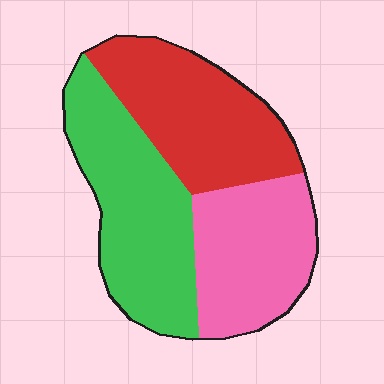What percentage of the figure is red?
Red covers 33% of the figure.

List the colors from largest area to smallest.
From largest to smallest: green, red, pink.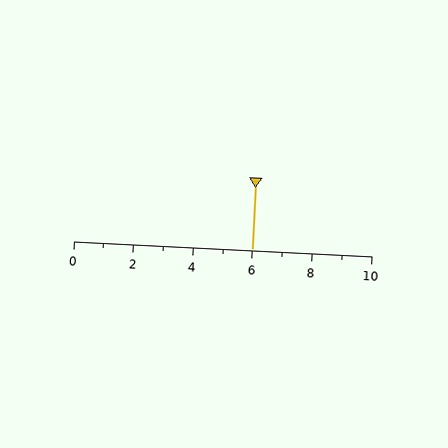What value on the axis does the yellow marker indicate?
The marker indicates approximately 6.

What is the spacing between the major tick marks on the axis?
The major ticks are spaced 2 apart.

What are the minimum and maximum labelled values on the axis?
The axis runs from 0 to 10.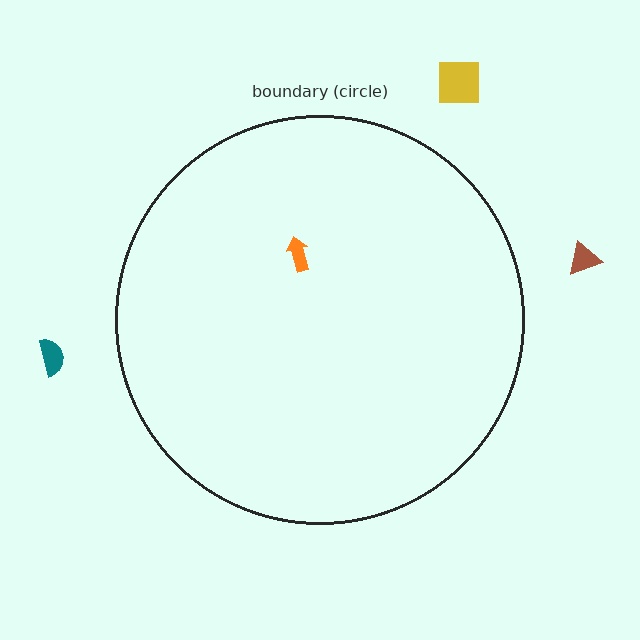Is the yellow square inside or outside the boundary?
Outside.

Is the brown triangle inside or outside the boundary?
Outside.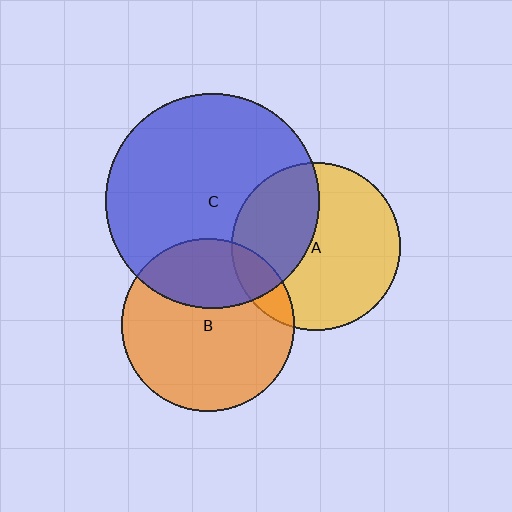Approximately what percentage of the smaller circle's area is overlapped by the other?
Approximately 10%.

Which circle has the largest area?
Circle C (blue).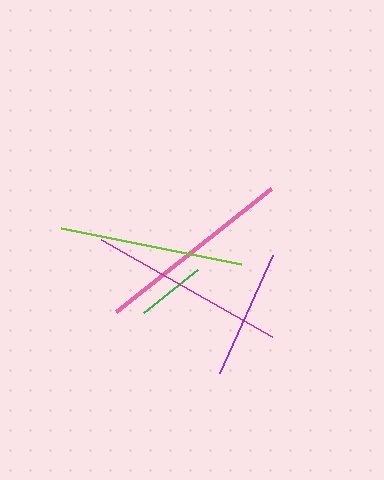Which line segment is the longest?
The pink line is the longest at approximately 197 pixels.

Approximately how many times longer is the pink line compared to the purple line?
The pink line is approximately 1.5 times the length of the purple line.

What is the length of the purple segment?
The purple segment is approximately 129 pixels long.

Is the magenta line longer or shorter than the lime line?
The magenta line is longer than the lime line.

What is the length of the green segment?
The green segment is approximately 69 pixels long.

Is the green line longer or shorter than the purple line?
The purple line is longer than the green line.